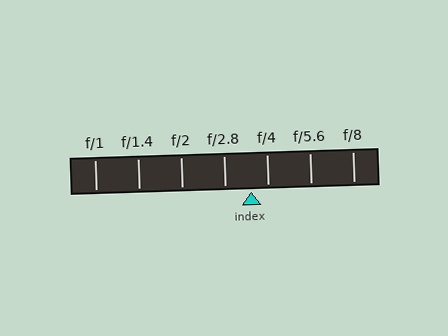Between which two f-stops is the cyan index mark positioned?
The index mark is between f/2.8 and f/4.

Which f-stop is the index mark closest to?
The index mark is closest to f/4.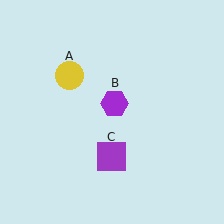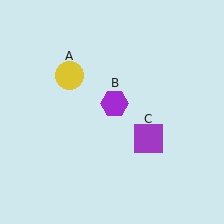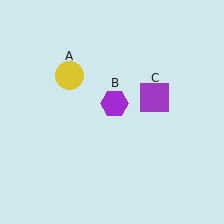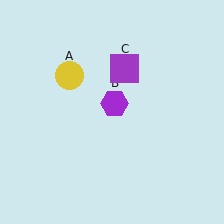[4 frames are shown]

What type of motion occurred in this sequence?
The purple square (object C) rotated counterclockwise around the center of the scene.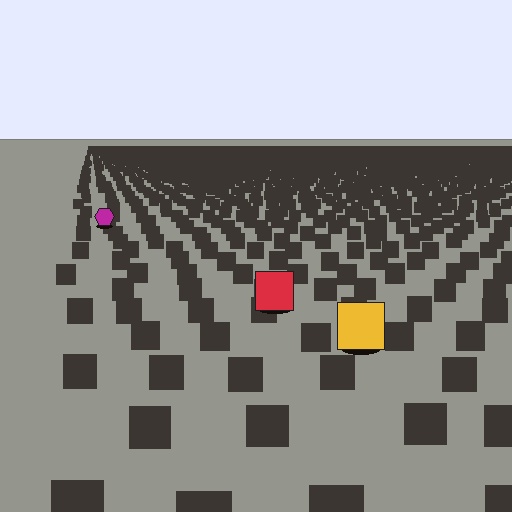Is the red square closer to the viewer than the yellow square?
No. The yellow square is closer — you can tell from the texture gradient: the ground texture is coarser near it.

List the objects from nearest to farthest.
From nearest to farthest: the yellow square, the red square, the magenta hexagon.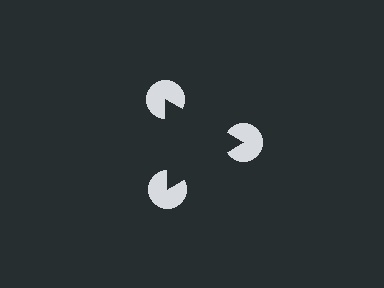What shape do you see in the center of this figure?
An illusory triangle — its edges are inferred from the aligned wedge cuts in the pac-man discs, not physically drawn.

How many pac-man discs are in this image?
There are 3 — one at each vertex of the illusory triangle.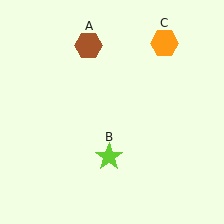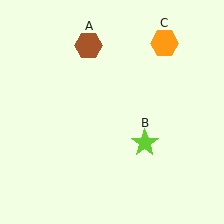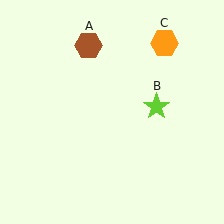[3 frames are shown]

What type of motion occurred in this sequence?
The lime star (object B) rotated counterclockwise around the center of the scene.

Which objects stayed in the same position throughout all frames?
Brown hexagon (object A) and orange hexagon (object C) remained stationary.